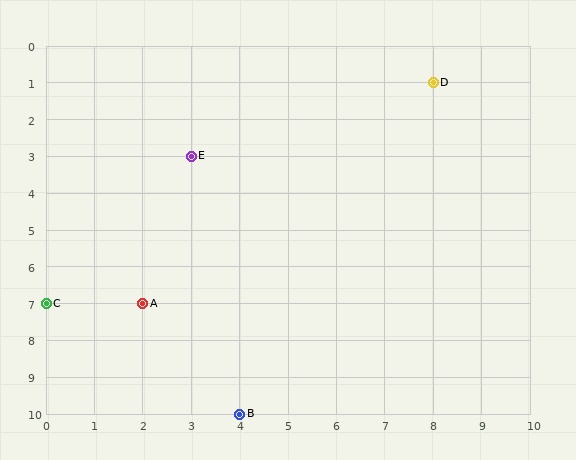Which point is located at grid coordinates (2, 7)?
Point A is at (2, 7).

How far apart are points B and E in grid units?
Points B and E are 1 column and 7 rows apart (about 7.1 grid units diagonally).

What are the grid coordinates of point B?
Point B is at grid coordinates (4, 10).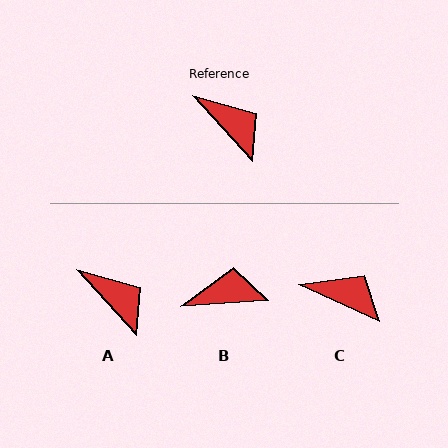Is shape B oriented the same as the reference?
No, it is off by about 52 degrees.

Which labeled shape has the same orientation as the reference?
A.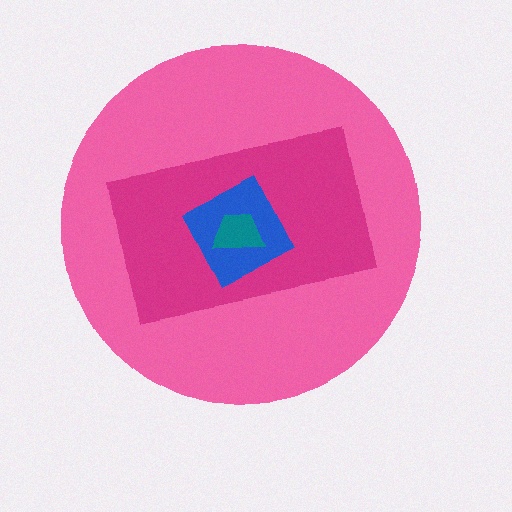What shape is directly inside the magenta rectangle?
The blue square.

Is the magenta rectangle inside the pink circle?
Yes.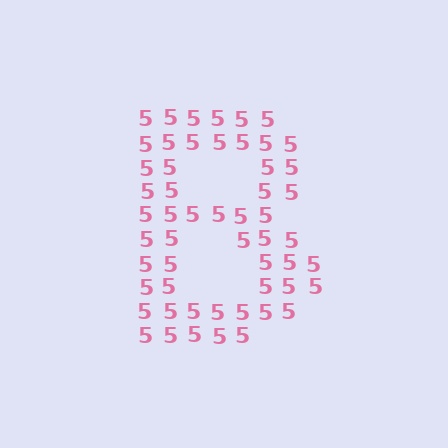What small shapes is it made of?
It is made of small digit 5's.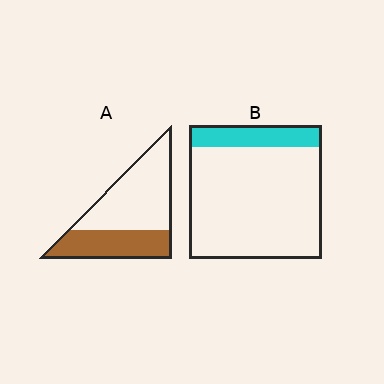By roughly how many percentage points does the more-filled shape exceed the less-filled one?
By roughly 20 percentage points (A over B).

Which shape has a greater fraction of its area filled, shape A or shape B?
Shape A.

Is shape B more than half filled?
No.